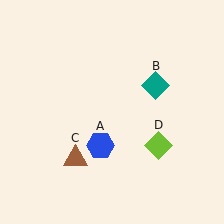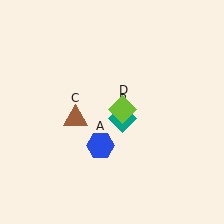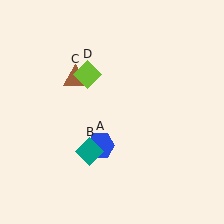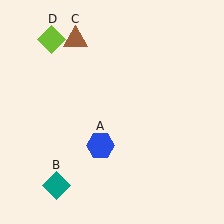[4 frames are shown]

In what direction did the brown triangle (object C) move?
The brown triangle (object C) moved up.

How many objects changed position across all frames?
3 objects changed position: teal diamond (object B), brown triangle (object C), lime diamond (object D).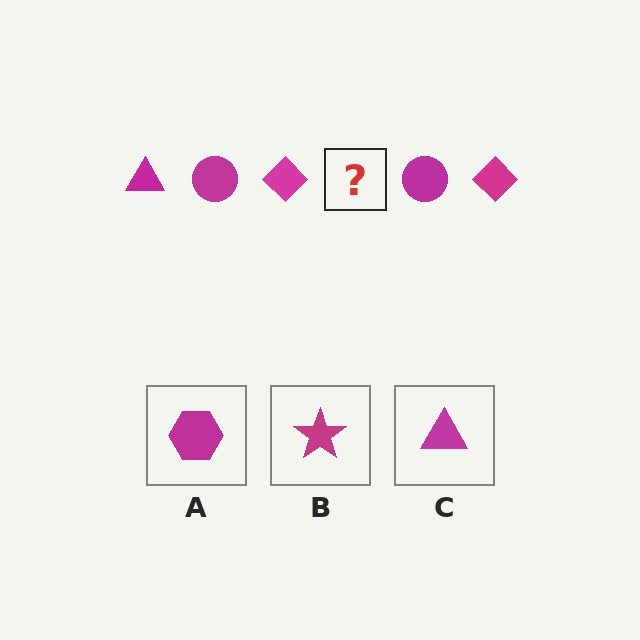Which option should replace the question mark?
Option C.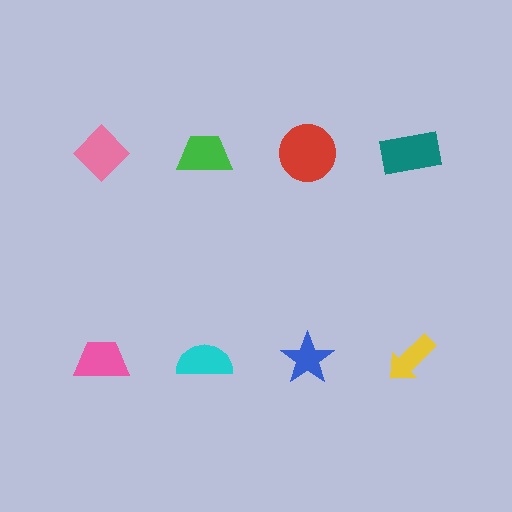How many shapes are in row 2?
4 shapes.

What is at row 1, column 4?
A teal rectangle.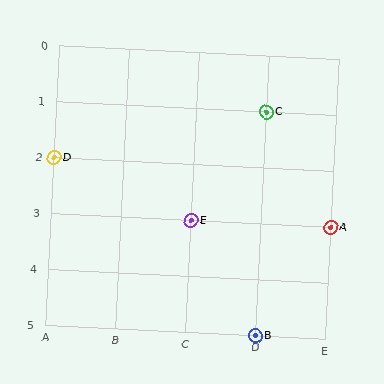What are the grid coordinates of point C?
Point C is at grid coordinates (D, 1).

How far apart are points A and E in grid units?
Points A and E are 2 columns apart.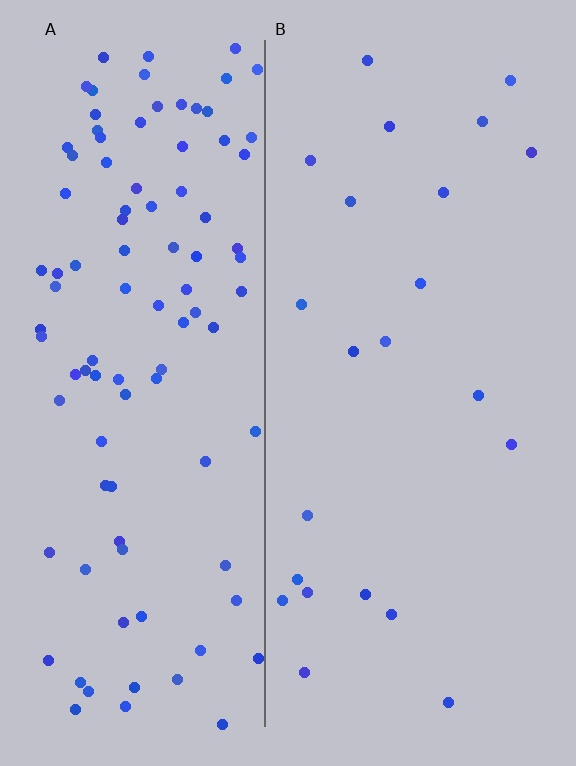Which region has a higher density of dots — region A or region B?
A (the left).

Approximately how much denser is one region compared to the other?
Approximately 4.4× — region A over region B.